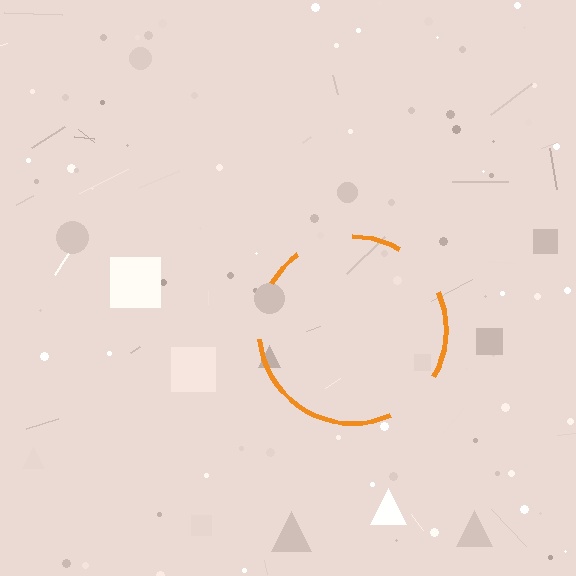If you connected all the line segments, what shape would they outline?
They would outline a circle.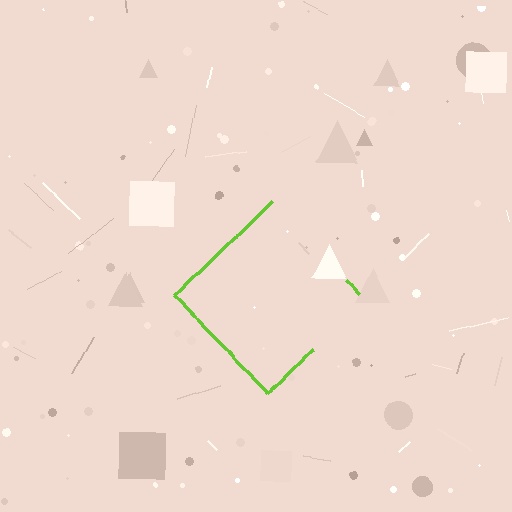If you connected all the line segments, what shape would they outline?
They would outline a diamond.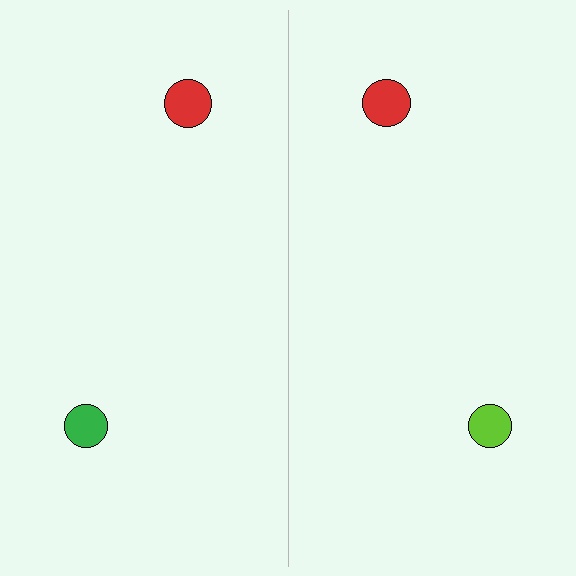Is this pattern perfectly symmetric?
No, the pattern is not perfectly symmetric. The lime circle on the right side breaks the symmetry — its mirror counterpart is green.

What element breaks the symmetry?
The lime circle on the right side breaks the symmetry — its mirror counterpart is green.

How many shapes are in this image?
There are 4 shapes in this image.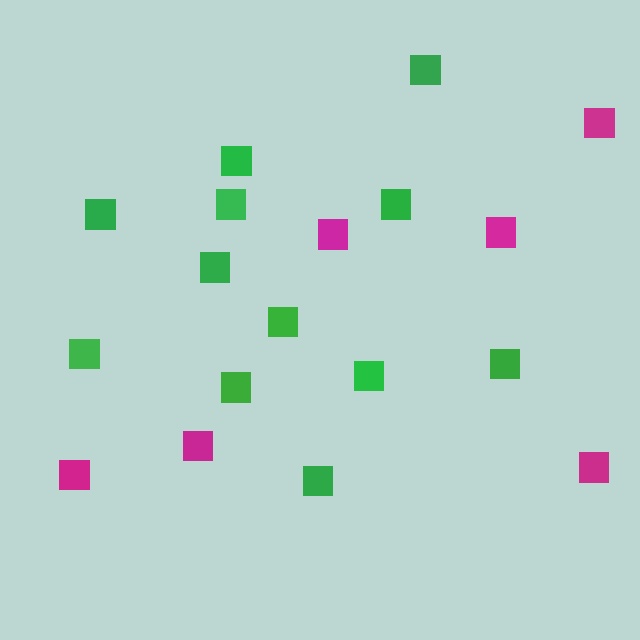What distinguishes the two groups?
There are 2 groups: one group of green squares (12) and one group of magenta squares (6).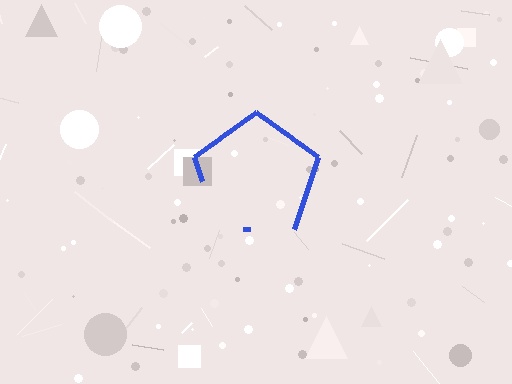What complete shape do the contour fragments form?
The contour fragments form a pentagon.